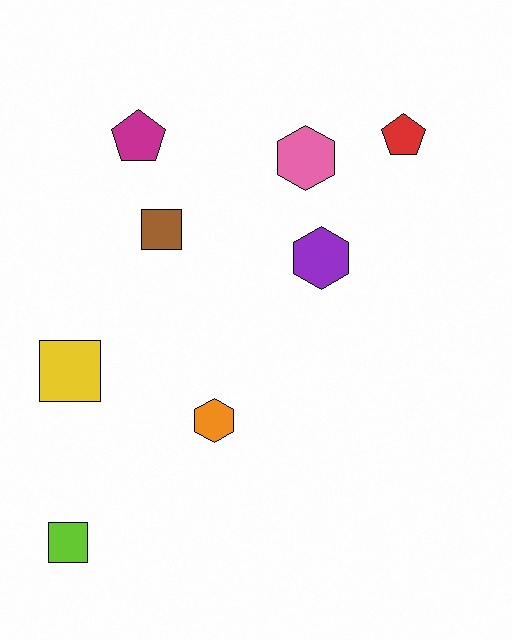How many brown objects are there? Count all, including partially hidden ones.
There is 1 brown object.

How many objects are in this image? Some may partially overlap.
There are 8 objects.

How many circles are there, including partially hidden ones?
There are no circles.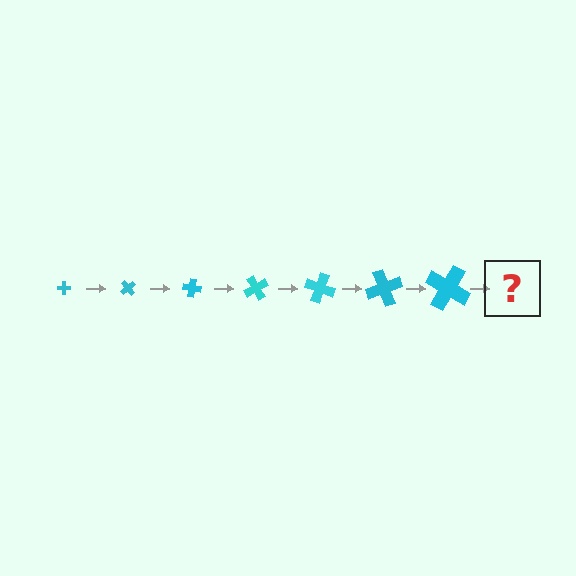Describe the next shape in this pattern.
It should be a cross, larger than the previous one and rotated 350 degrees from the start.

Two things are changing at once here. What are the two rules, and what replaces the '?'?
The two rules are that the cross grows larger each step and it rotates 50 degrees each step. The '?' should be a cross, larger than the previous one and rotated 350 degrees from the start.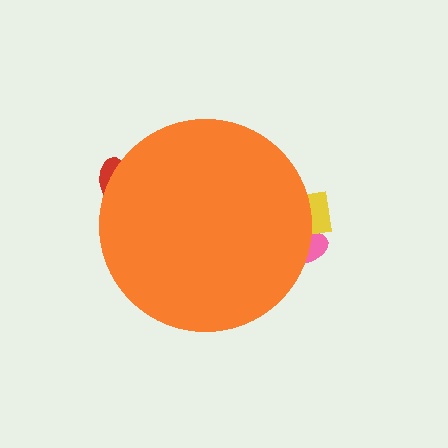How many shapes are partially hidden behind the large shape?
3 shapes are partially hidden.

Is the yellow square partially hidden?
Yes, the yellow square is partially hidden behind the orange circle.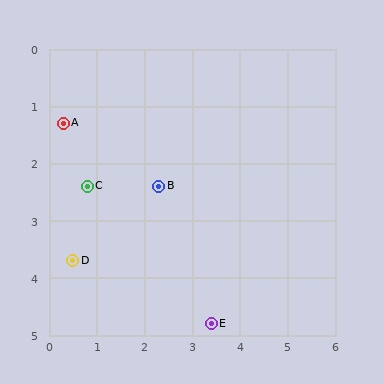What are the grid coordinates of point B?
Point B is at approximately (2.3, 2.4).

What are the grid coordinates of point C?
Point C is at approximately (0.8, 2.4).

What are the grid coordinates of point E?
Point E is at approximately (3.4, 4.8).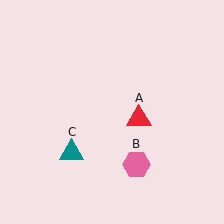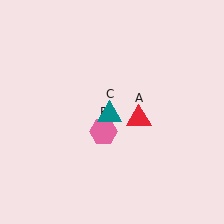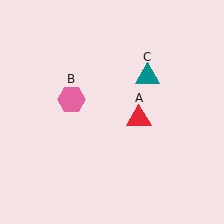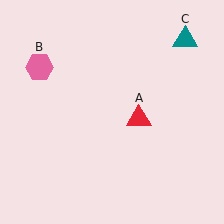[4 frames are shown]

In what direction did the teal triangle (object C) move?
The teal triangle (object C) moved up and to the right.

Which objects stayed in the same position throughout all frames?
Red triangle (object A) remained stationary.